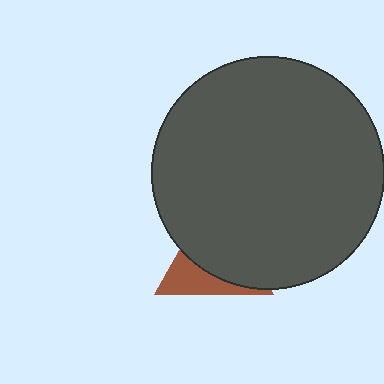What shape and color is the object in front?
The object in front is a dark gray circle.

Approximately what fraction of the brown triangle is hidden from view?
Roughly 65% of the brown triangle is hidden behind the dark gray circle.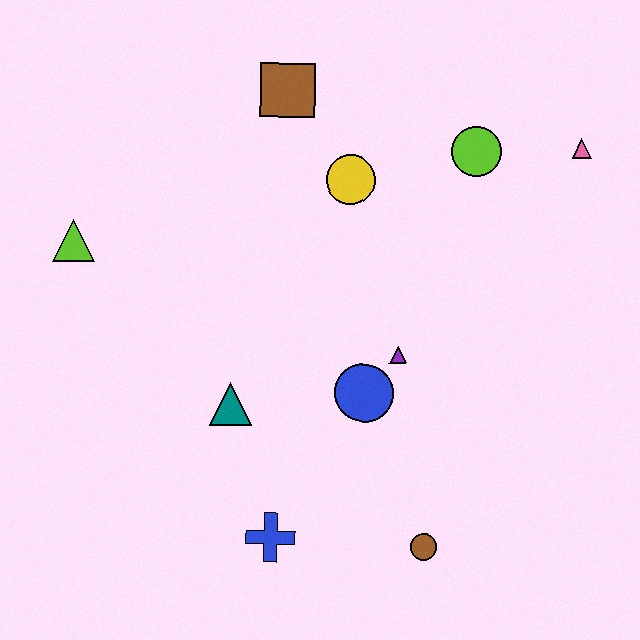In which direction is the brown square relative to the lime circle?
The brown square is to the left of the lime circle.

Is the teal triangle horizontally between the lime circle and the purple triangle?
No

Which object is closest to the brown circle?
The blue cross is closest to the brown circle.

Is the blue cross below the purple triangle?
Yes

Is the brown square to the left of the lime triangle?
No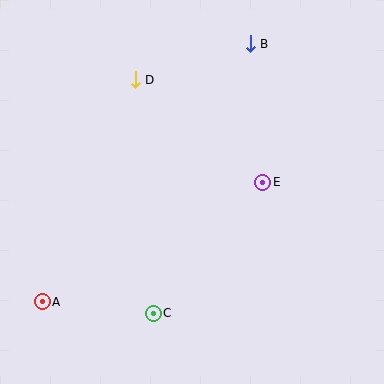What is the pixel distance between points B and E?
The distance between B and E is 139 pixels.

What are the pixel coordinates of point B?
Point B is at (250, 44).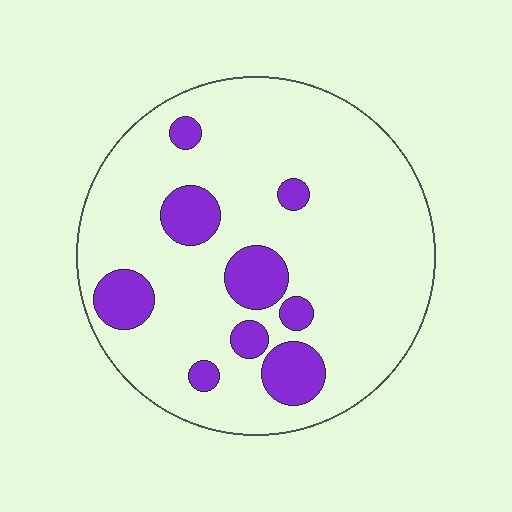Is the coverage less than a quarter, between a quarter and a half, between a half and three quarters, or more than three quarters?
Less than a quarter.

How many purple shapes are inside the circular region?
9.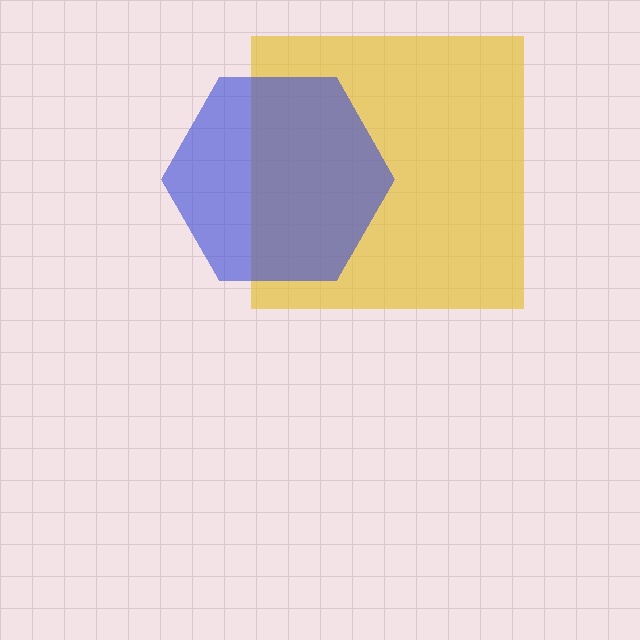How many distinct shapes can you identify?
There are 2 distinct shapes: a yellow square, a blue hexagon.